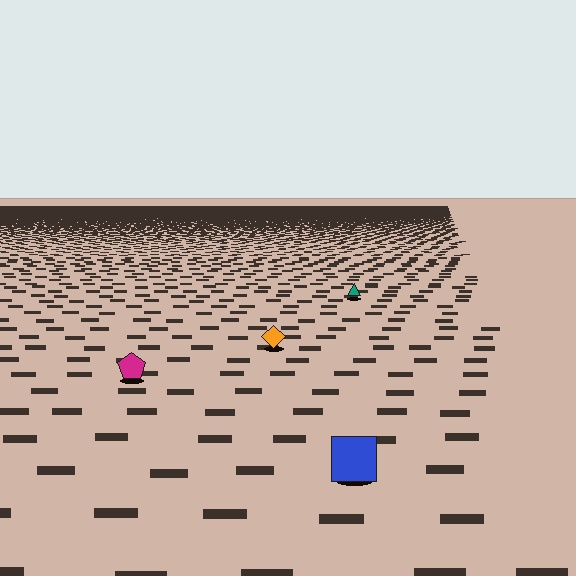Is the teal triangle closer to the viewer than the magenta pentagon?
No. The magenta pentagon is closer — you can tell from the texture gradient: the ground texture is coarser near it.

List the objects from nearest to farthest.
From nearest to farthest: the blue square, the magenta pentagon, the orange diamond, the teal triangle.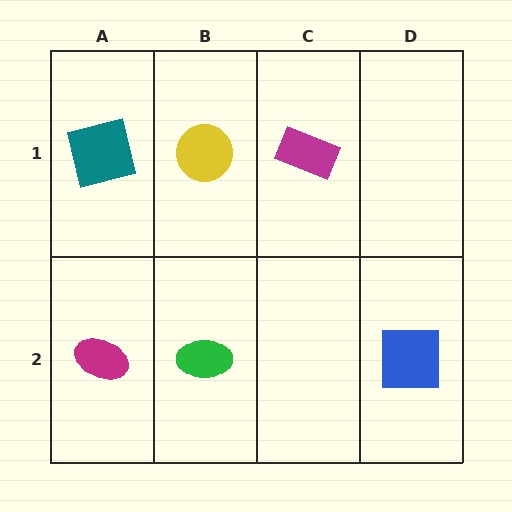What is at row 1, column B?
A yellow circle.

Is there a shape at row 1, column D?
No, that cell is empty.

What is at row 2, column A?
A magenta ellipse.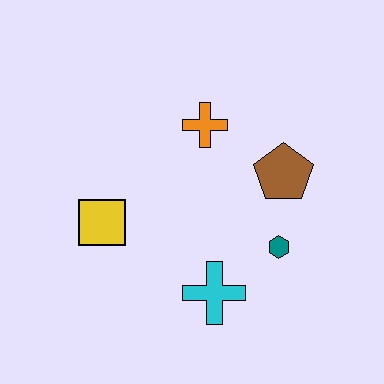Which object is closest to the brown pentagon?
The teal hexagon is closest to the brown pentagon.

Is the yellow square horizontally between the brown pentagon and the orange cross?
No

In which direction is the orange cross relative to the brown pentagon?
The orange cross is to the left of the brown pentagon.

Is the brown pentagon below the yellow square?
No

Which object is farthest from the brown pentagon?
The yellow square is farthest from the brown pentagon.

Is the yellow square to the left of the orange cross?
Yes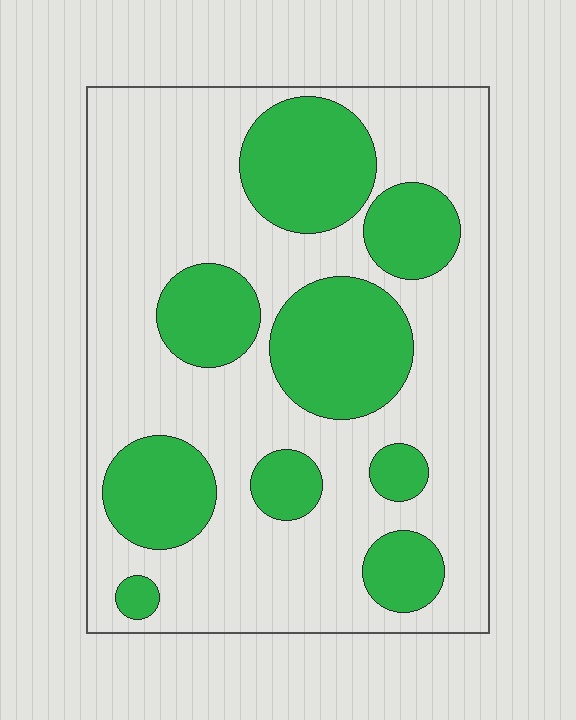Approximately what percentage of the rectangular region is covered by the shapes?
Approximately 30%.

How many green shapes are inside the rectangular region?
9.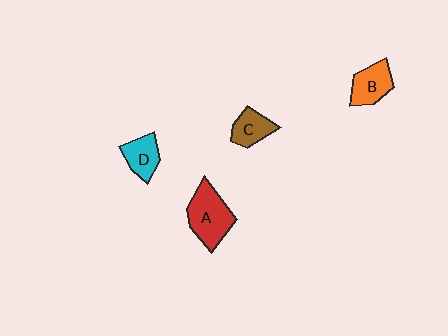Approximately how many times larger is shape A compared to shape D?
Approximately 1.7 times.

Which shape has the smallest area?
Shape C (brown).